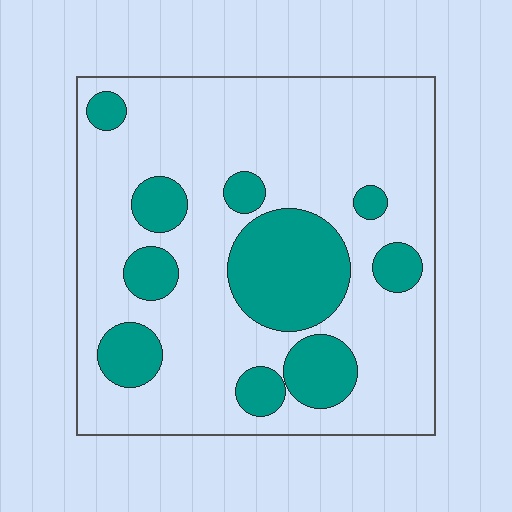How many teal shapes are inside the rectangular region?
10.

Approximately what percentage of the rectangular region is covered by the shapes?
Approximately 25%.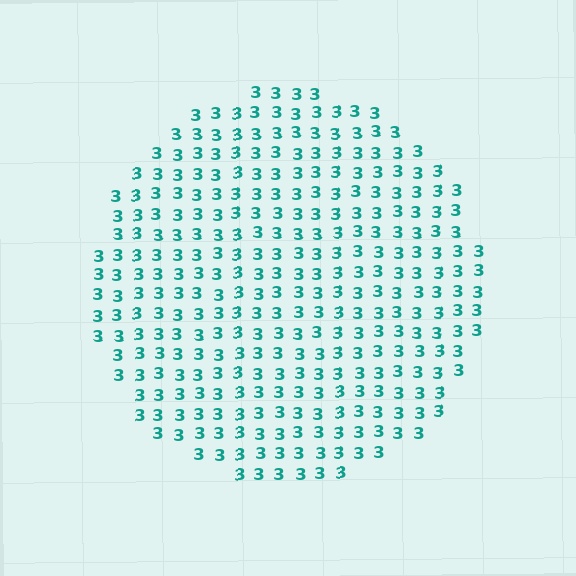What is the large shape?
The large shape is a circle.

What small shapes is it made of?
It is made of small digit 3's.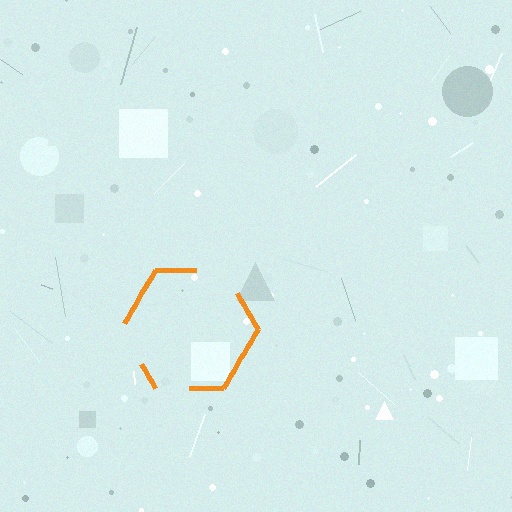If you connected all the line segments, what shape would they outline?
They would outline a hexagon.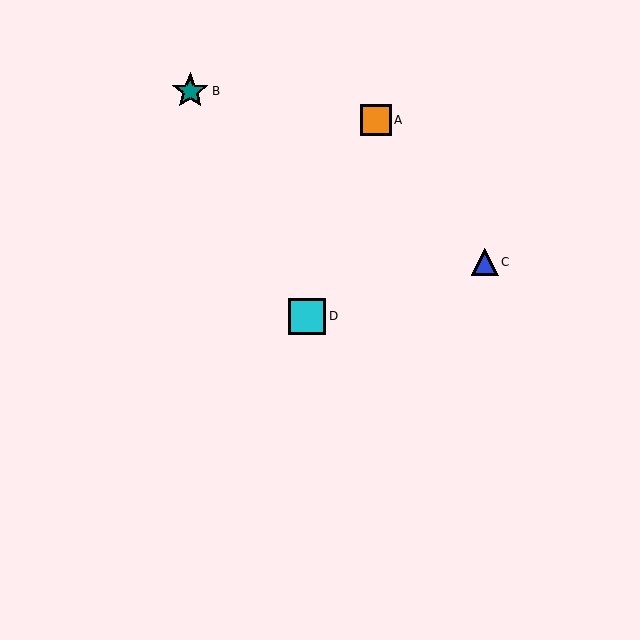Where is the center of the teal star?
The center of the teal star is at (190, 91).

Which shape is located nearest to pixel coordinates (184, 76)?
The teal star (labeled B) at (190, 91) is nearest to that location.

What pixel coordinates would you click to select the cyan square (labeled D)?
Click at (307, 316) to select the cyan square D.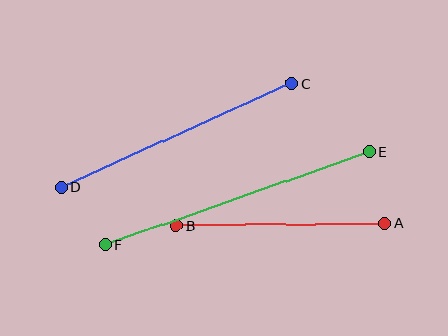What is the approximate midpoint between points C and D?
The midpoint is at approximately (176, 135) pixels.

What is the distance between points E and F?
The distance is approximately 279 pixels.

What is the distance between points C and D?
The distance is approximately 252 pixels.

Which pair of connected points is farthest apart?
Points E and F are farthest apart.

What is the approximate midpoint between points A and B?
The midpoint is at approximately (280, 225) pixels.